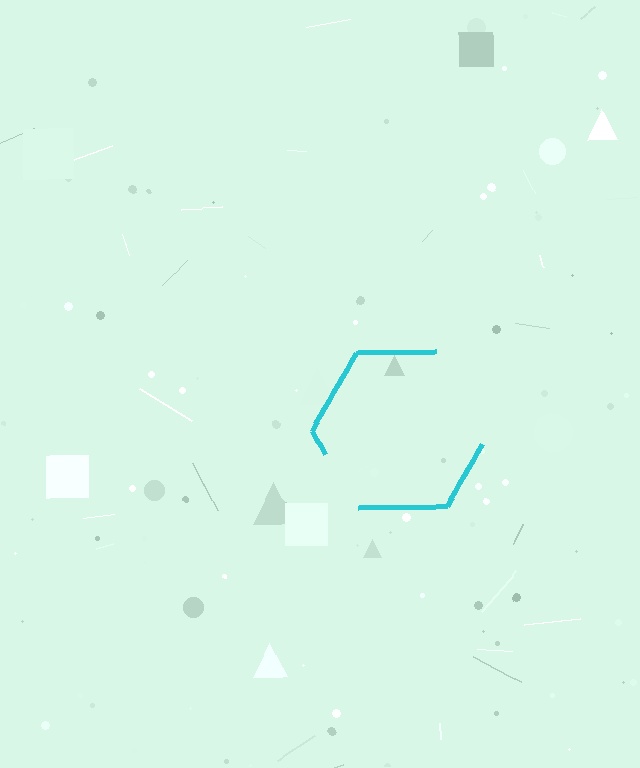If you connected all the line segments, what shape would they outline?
They would outline a hexagon.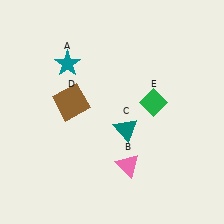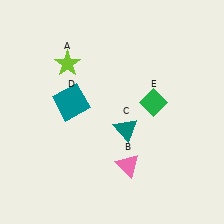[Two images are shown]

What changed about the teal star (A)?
In Image 1, A is teal. In Image 2, it changed to lime.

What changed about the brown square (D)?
In Image 1, D is brown. In Image 2, it changed to teal.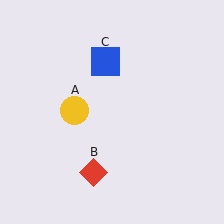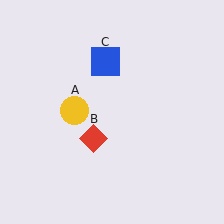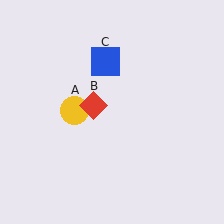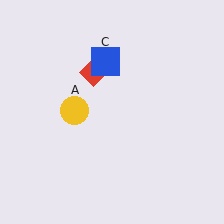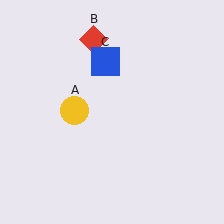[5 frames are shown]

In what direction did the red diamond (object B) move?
The red diamond (object B) moved up.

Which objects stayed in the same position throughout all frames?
Yellow circle (object A) and blue square (object C) remained stationary.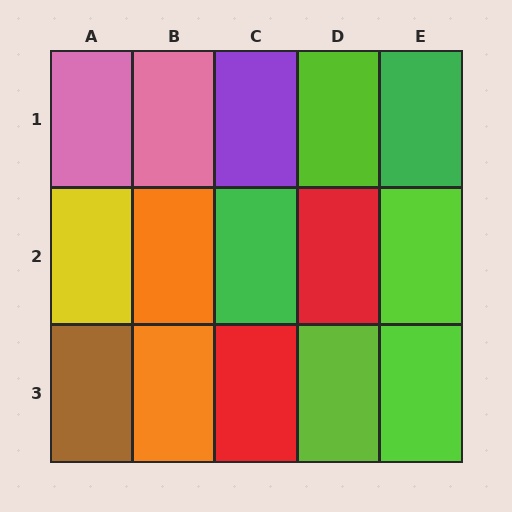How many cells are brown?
1 cell is brown.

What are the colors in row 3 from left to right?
Brown, orange, red, lime, lime.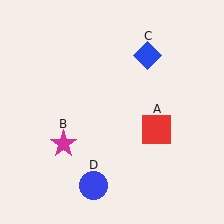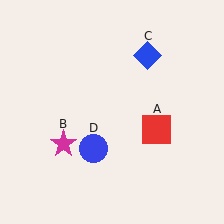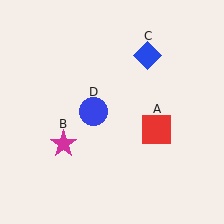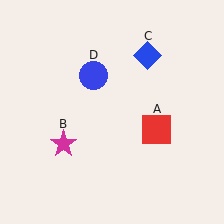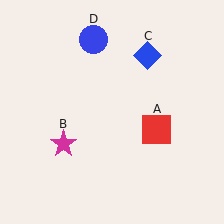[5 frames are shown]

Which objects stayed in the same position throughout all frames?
Red square (object A) and magenta star (object B) and blue diamond (object C) remained stationary.